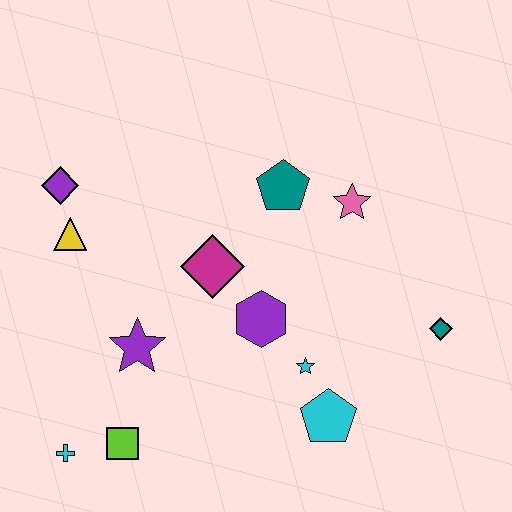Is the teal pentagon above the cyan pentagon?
Yes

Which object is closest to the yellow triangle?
The purple diamond is closest to the yellow triangle.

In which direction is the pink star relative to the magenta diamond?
The pink star is to the right of the magenta diamond.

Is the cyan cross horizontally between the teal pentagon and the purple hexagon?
No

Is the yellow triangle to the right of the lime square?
No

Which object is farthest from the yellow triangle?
The teal diamond is farthest from the yellow triangle.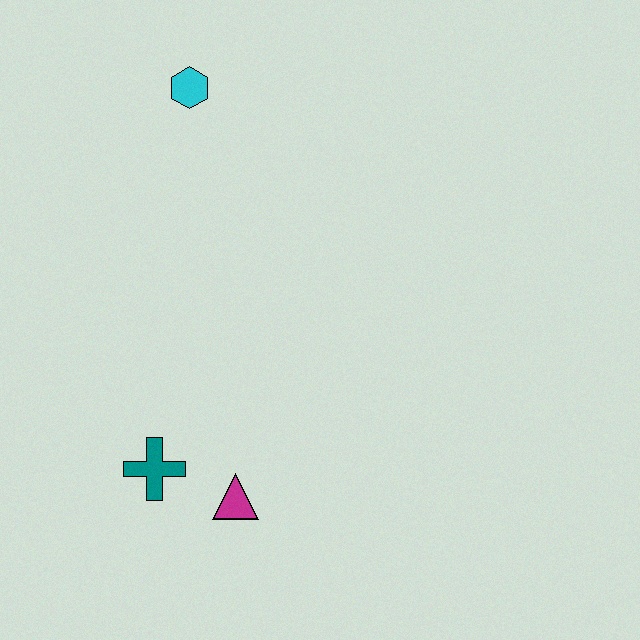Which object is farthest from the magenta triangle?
The cyan hexagon is farthest from the magenta triangle.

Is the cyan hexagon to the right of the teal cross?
Yes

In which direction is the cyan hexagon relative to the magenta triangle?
The cyan hexagon is above the magenta triangle.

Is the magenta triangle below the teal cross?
Yes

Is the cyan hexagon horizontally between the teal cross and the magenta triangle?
Yes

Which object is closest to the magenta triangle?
The teal cross is closest to the magenta triangle.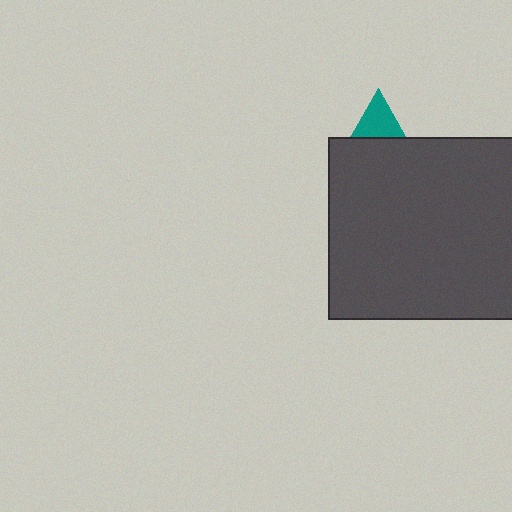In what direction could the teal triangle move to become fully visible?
The teal triangle could move up. That would shift it out from behind the dark gray rectangle entirely.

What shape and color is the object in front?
The object in front is a dark gray rectangle.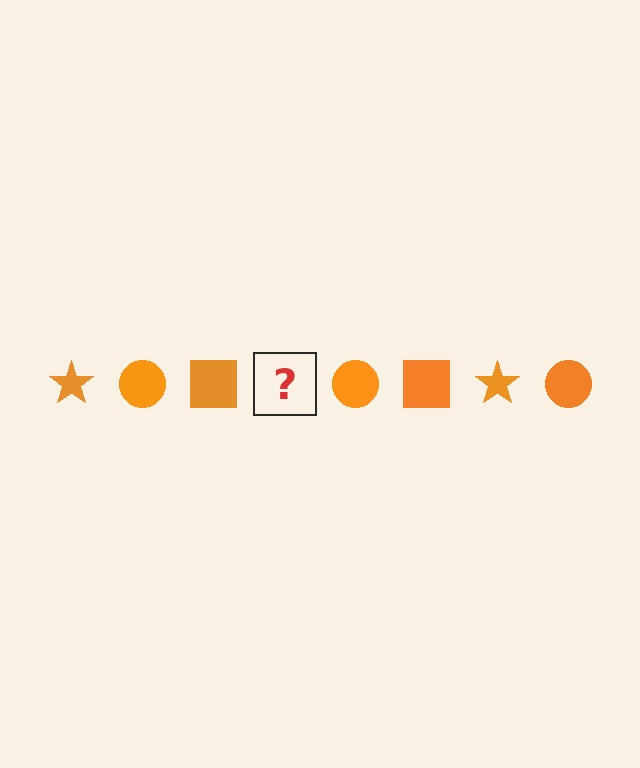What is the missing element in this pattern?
The missing element is an orange star.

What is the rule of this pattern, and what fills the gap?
The rule is that the pattern cycles through star, circle, square shapes in orange. The gap should be filled with an orange star.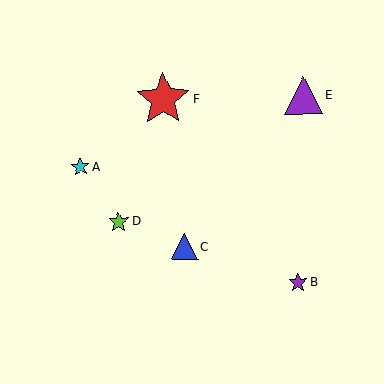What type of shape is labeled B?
Shape B is a purple star.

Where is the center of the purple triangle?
The center of the purple triangle is at (303, 95).